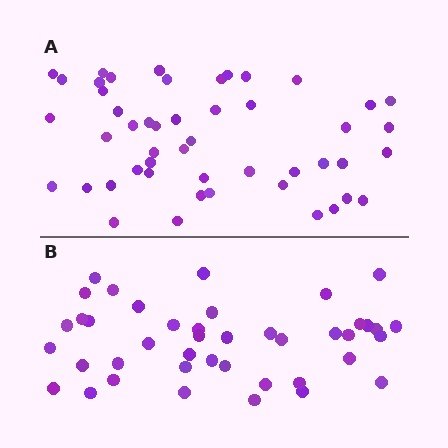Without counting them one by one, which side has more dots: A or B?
Region A (the top region) has more dots.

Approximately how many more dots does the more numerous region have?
Region A has roughly 8 or so more dots than region B.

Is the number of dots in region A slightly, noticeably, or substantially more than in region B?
Region A has only slightly more — the two regions are fairly close. The ratio is roughly 1.2 to 1.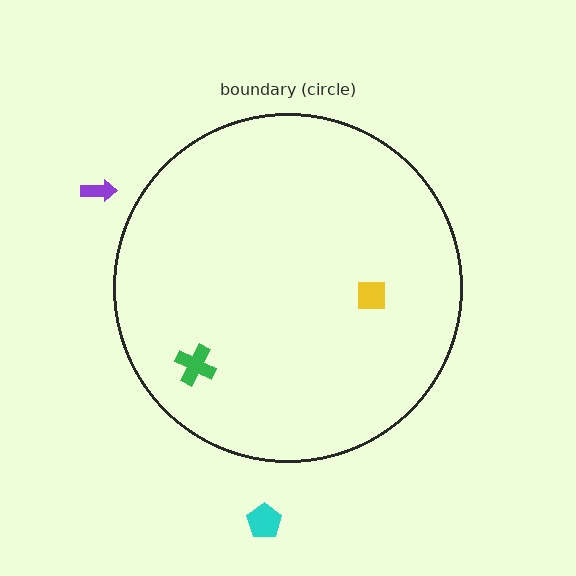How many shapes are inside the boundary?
2 inside, 2 outside.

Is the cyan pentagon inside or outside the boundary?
Outside.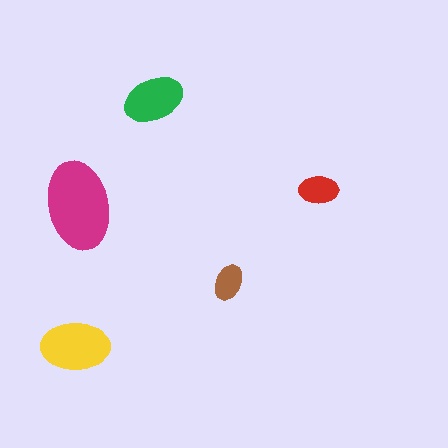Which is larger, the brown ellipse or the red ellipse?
The red one.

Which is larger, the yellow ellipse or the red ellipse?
The yellow one.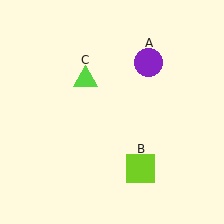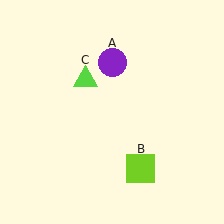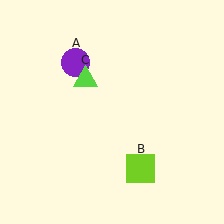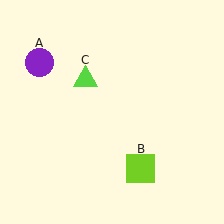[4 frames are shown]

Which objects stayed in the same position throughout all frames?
Lime square (object B) and lime triangle (object C) remained stationary.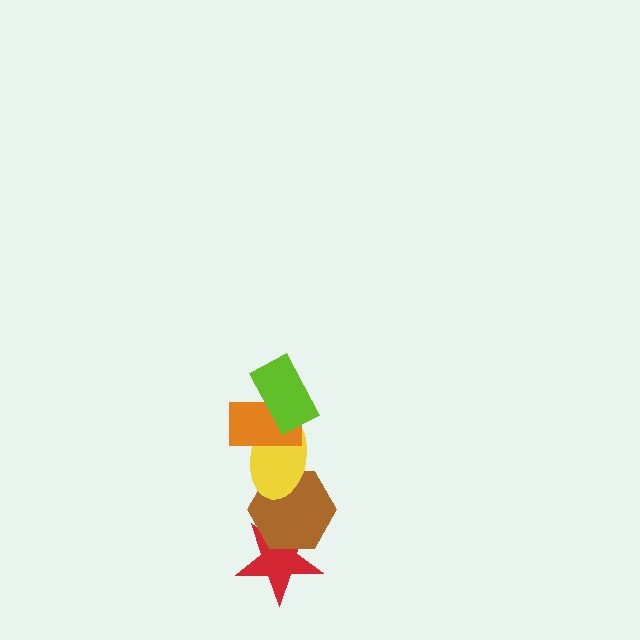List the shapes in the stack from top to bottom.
From top to bottom: the lime rectangle, the orange rectangle, the yellow ellipse, the brown hexagon, the red star.